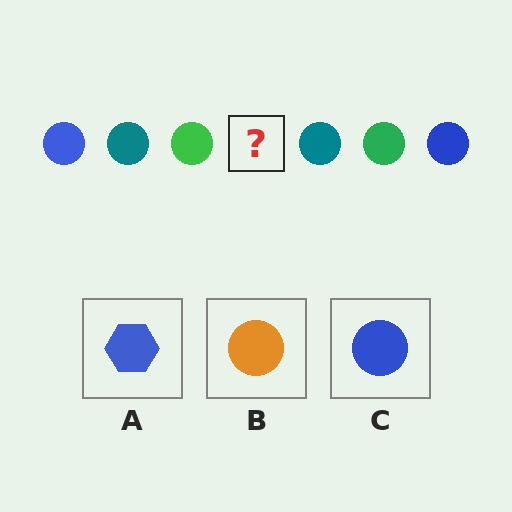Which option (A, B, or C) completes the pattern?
C.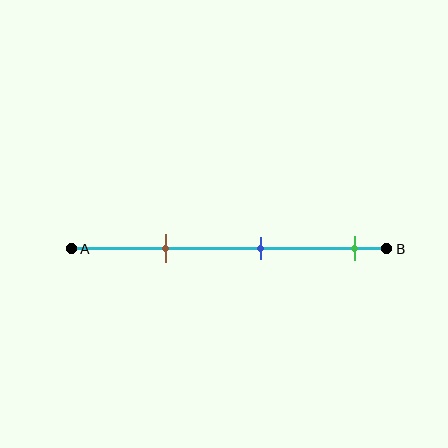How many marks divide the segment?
There are 3 marks dividing the segment.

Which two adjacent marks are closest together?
The brown and blue marks are the closest adjacent pair.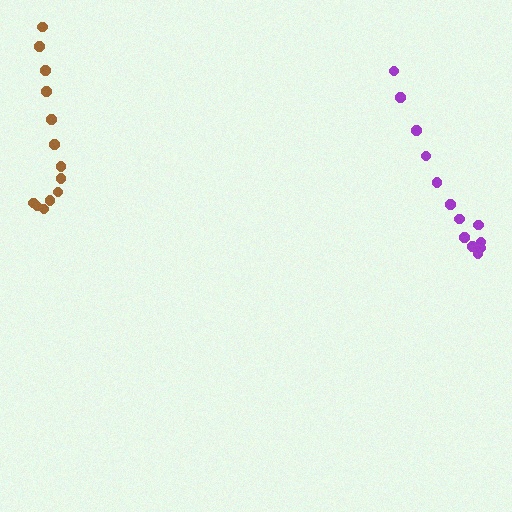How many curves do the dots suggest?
There are 2 distinct paths.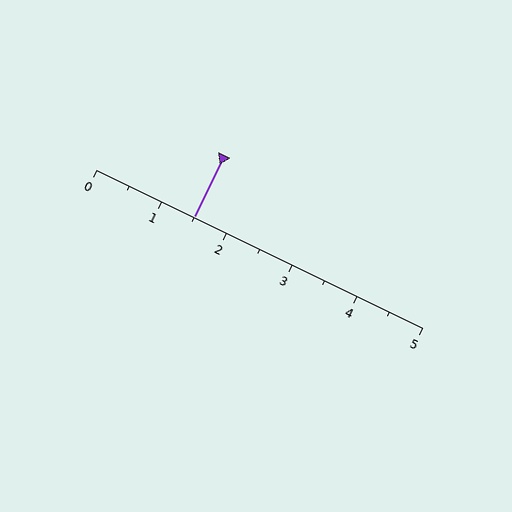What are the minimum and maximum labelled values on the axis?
The axis runs from 0 to 5.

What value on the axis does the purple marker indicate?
The marker indicates approximately 1.5.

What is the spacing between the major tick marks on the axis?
The major ticks are spaced 1 apart.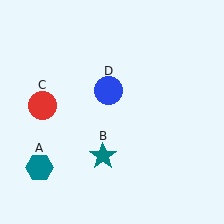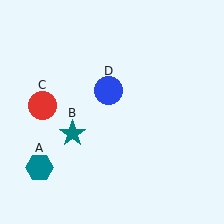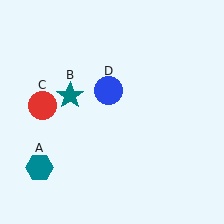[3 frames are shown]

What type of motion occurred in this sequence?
The teal star (object B) rotated clockwise around the center of the scene.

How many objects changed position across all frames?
1 object changed position: teal star (object B).